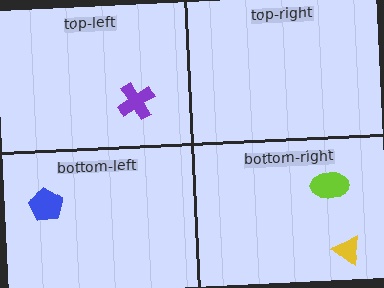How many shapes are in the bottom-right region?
2.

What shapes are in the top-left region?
The purple cross.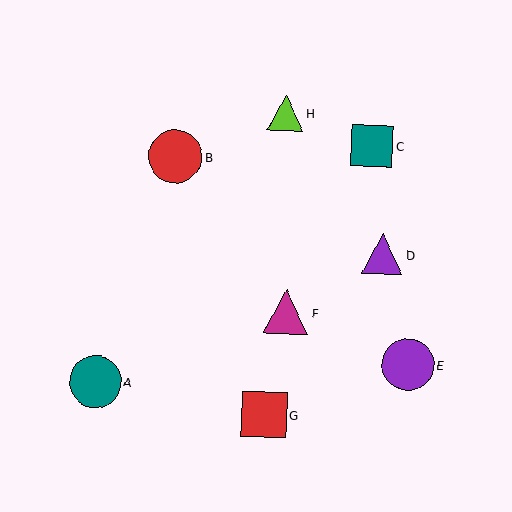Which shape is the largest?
The red circle (labeled B) is the largest.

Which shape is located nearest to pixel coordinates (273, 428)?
The red square (labeled G) at (264, 415) is nearest to that location.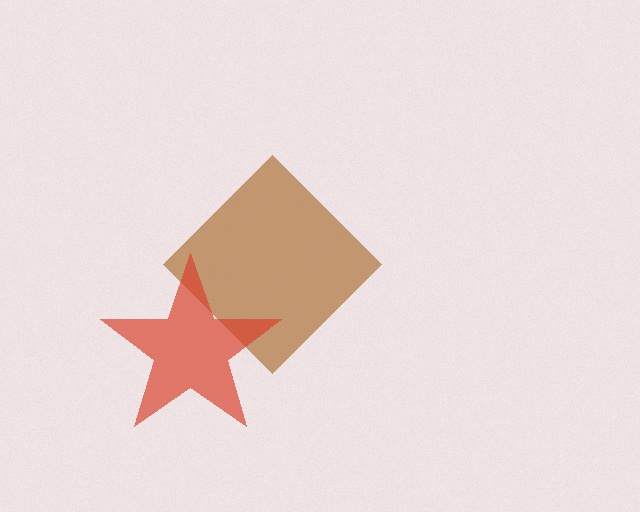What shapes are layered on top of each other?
The layered shapes are: a brown diamond, a red star.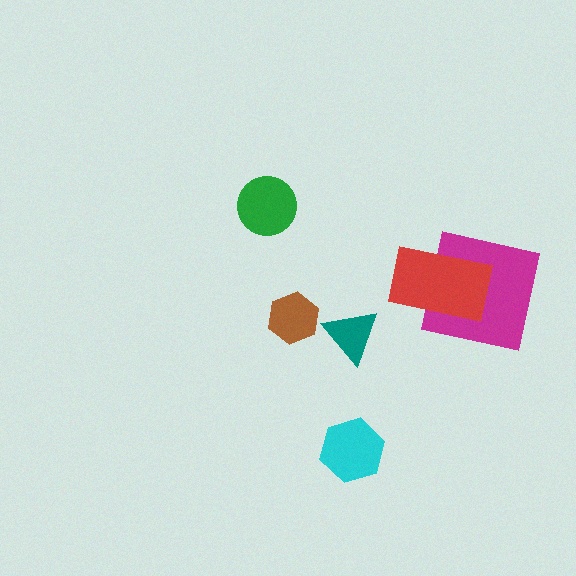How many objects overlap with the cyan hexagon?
0 objects overlap with the cyan hexagon.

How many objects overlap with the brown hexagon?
0 objects overlap with the brown hexagon.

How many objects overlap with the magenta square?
1 object overlaps with the magenta square.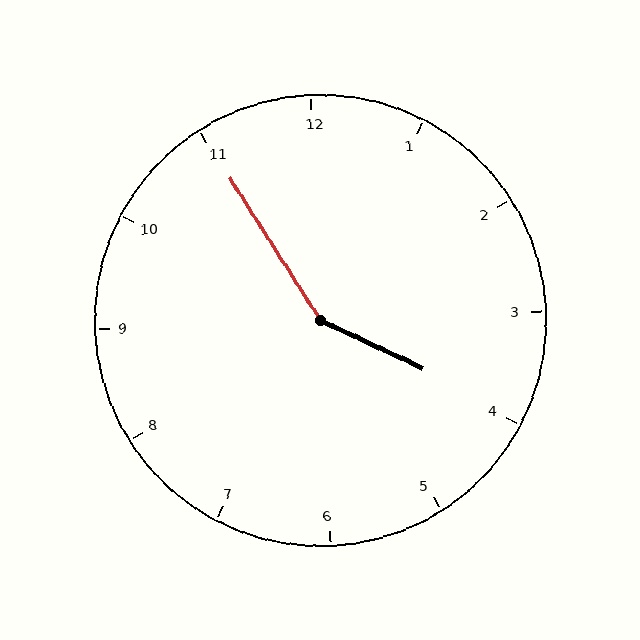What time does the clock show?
3:55.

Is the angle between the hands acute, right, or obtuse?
It is obtuse.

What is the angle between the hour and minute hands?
Approximately 148 degrees.